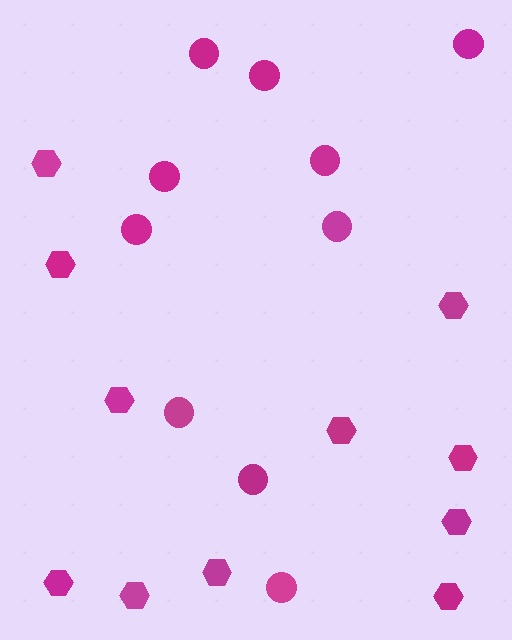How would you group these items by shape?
There are 2 groups: one group of circles (10) and one group of hexagons (11).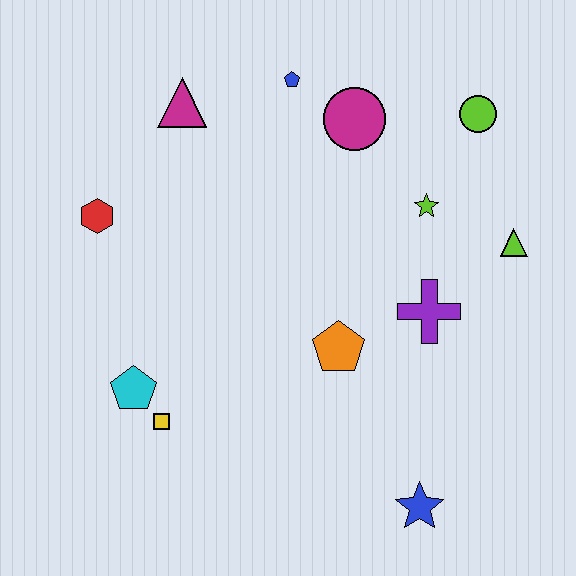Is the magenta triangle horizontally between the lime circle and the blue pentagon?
No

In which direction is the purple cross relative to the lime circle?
The purple cross is below the lime circle.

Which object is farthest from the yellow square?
The lime circle is farthest from the yellow square.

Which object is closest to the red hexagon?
The magenta triangle is closest to the red hexagon.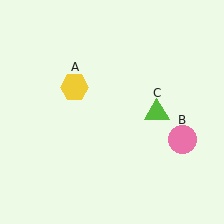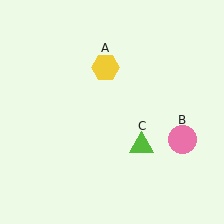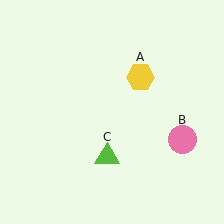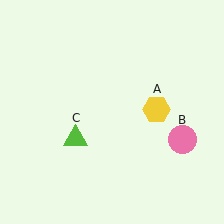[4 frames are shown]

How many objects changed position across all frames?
2 objects changed position: yellow hexagon (object A), lime triangle (object C).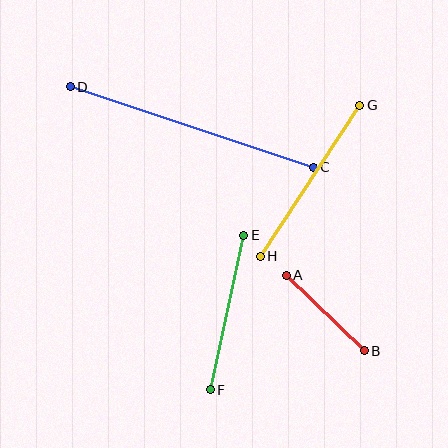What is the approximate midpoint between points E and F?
The midpoint is at approximately (227, 312) pixels.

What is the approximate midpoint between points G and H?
The midpoint is at approximately (310, 181) pixels.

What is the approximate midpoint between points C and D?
The midpoint is at approximately (192, 127) pixels.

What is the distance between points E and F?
The distance is approximately 158 pixels.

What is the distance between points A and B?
The distance is approximately 108 pixels.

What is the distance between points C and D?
The distance is approximately 256 pixels.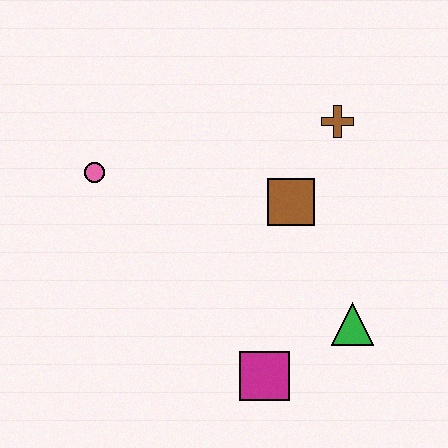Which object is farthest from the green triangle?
The pink circle is farthest from the green triangle.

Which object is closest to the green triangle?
The magenta square is closest to the green triangle.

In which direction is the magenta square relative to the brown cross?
The magenta square is below the brown cross.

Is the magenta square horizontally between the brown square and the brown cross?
No